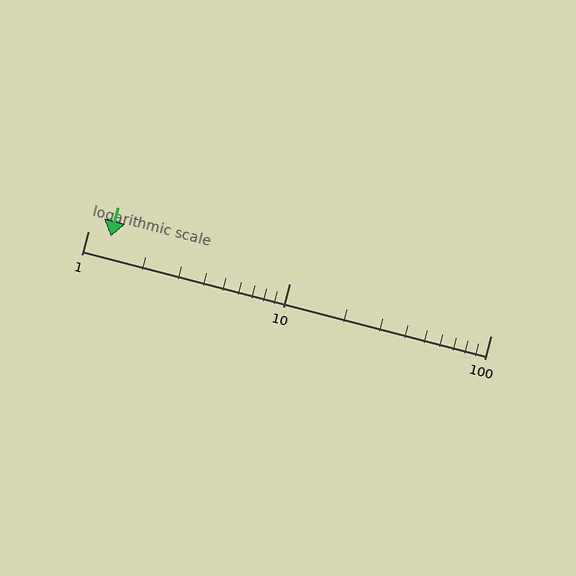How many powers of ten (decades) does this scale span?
The scale spans 2 decades, from 1 to 100.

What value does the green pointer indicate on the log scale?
The pointer indicates approximately 1.3.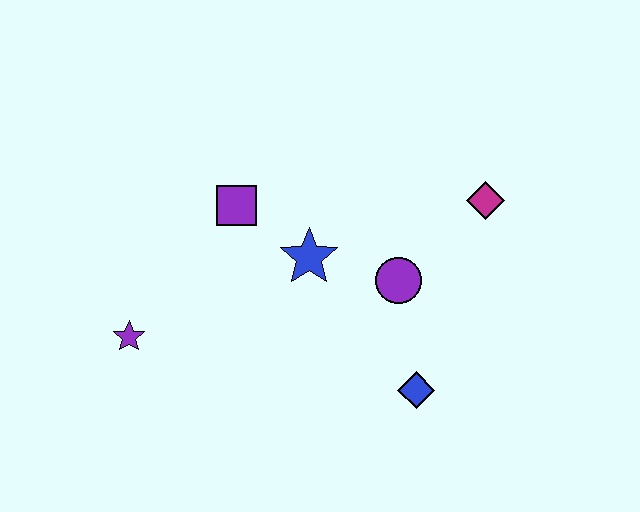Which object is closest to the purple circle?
The blue star is closest to the purple circle.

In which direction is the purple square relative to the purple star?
The purple square is above the purple star.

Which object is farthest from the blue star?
The purple star is farthest from the blue star.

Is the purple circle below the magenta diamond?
Yes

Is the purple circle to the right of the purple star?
Yes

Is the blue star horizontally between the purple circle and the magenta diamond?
No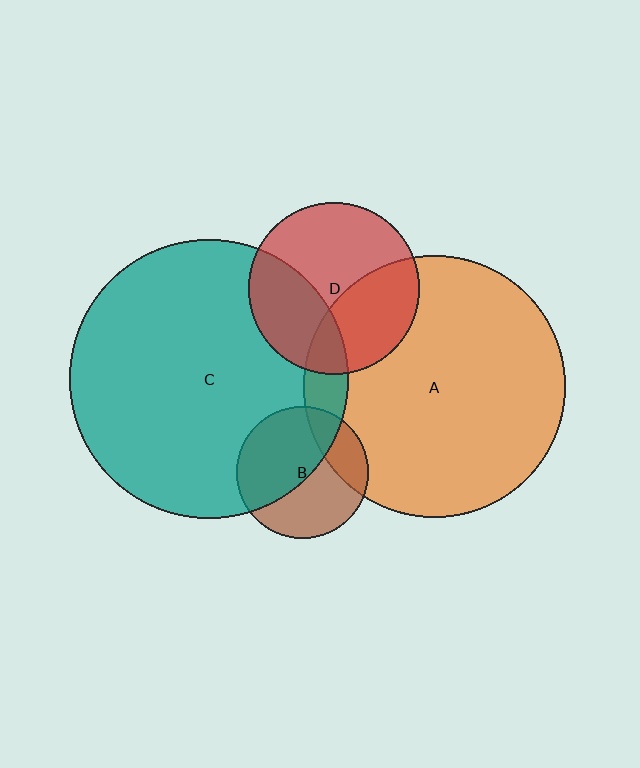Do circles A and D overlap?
Yes.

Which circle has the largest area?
Circle C (teal).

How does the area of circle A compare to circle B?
Approximately 3.9 times.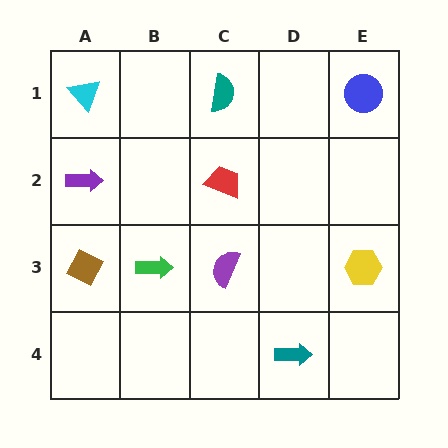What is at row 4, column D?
A teal arrow.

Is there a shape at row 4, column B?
No, that cell is empty.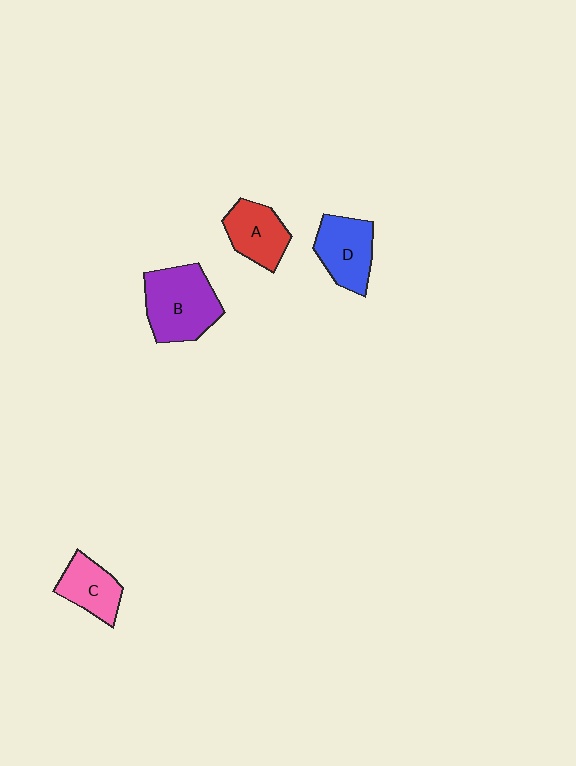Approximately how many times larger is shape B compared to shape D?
Approximately 1.4 times.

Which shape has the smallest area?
Shape C (pink).